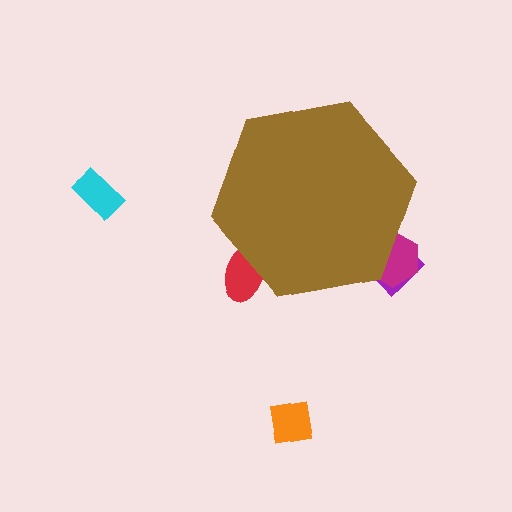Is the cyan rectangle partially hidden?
No, the cyan rectangle is fully visible.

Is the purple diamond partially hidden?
Yes, the purple diamond is partially hidden behind the brown hexagon.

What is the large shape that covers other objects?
A brown hexagon.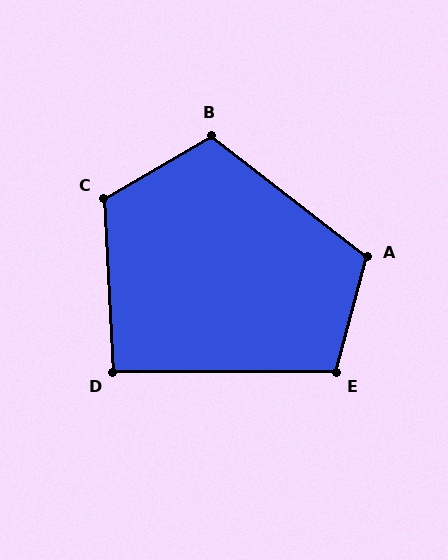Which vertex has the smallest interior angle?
D, at approximately 93 degrees.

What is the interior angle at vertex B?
Approximately 112 degrees (obtuse).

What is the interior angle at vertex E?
Approximately 105 degrees (obtuse).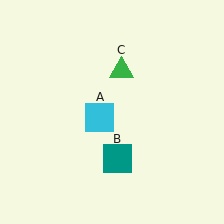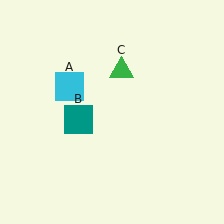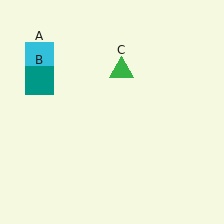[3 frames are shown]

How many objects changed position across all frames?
2 objects changed position: cyan square (object A), teal square (object B).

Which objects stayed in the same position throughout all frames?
Green triangle (object C) remained stationary.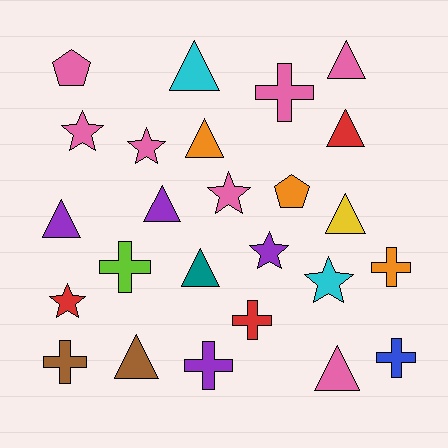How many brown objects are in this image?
There are 2 brown objects.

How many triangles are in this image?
There are 10 triangles.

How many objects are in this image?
There are 25 objects.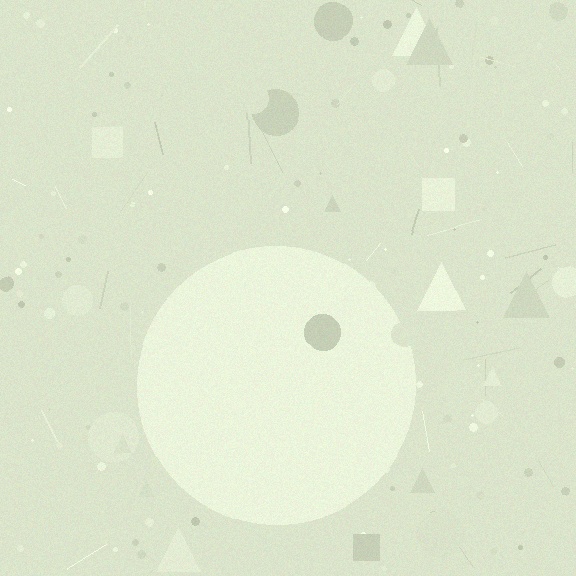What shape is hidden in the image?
A circle is hidden in the image.